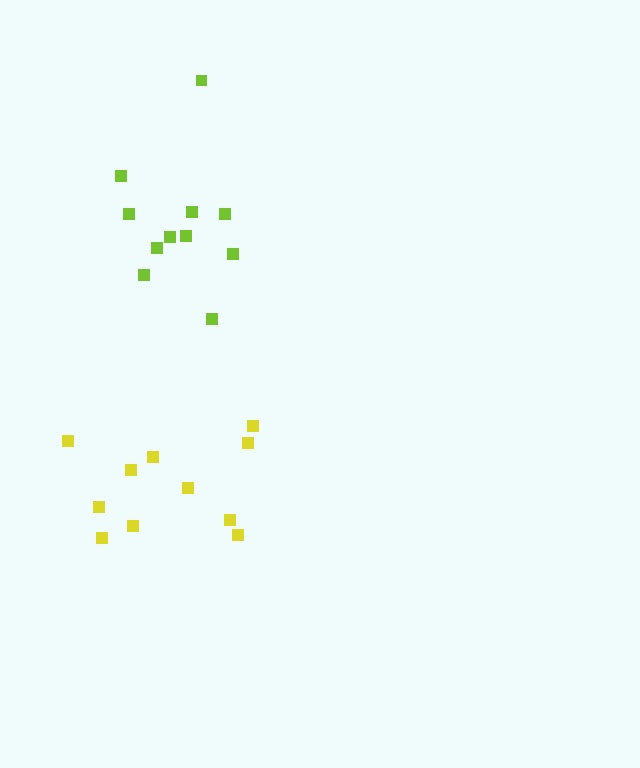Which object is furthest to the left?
The yellow cluster is leftmost.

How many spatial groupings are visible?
There are 2 spatial groupings.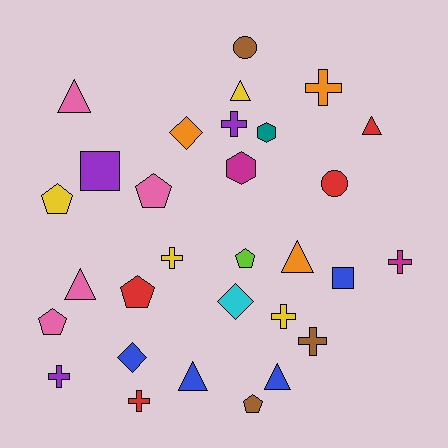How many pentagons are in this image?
There are 6 pentagons.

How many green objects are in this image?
There are no green objects.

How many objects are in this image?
There are 30 objects.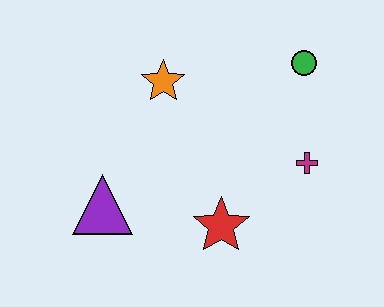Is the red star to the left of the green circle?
Yes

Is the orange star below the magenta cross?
No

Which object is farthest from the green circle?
The purple triangle is farthest from the green circle.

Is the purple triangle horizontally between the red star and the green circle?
No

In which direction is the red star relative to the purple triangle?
The red star is to the right of the purple triangle.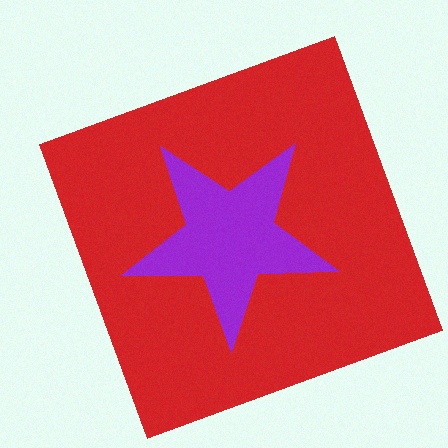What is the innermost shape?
The purple star.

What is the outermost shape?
The red square.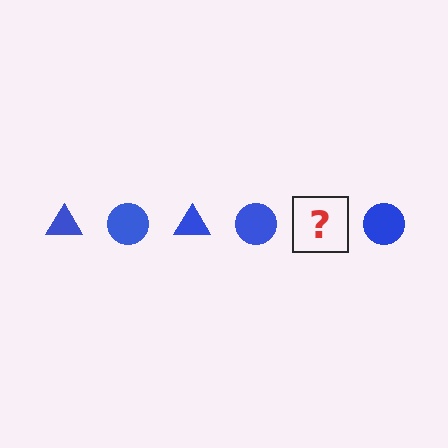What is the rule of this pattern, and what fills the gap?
The rule is that the pattern cycles through triangle, circle shapes in blue. The gap should be filled with a blue triangle.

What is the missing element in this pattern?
The missing element is a blue triangle.